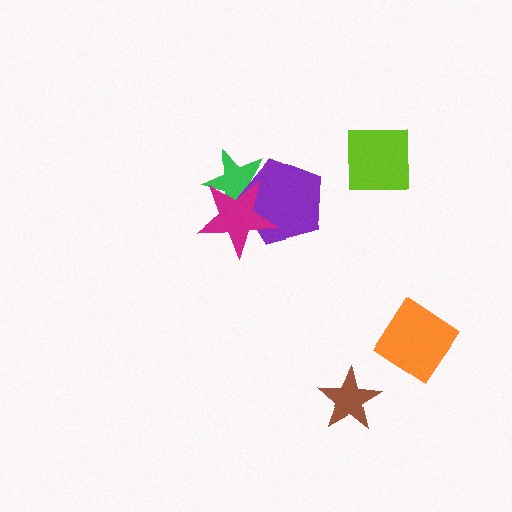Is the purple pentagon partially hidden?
Yes, it is partially covered by another shape.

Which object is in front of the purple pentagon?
The magenta star is in front of the purple pentagon.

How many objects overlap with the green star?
2 objects overlap with the green star.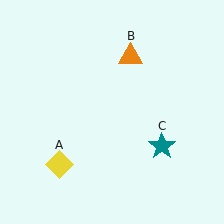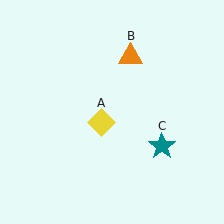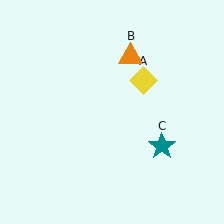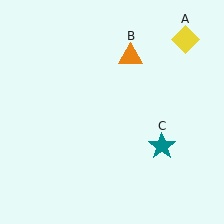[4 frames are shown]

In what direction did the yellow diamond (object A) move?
The yellow diamond (object A) moved up and to the right.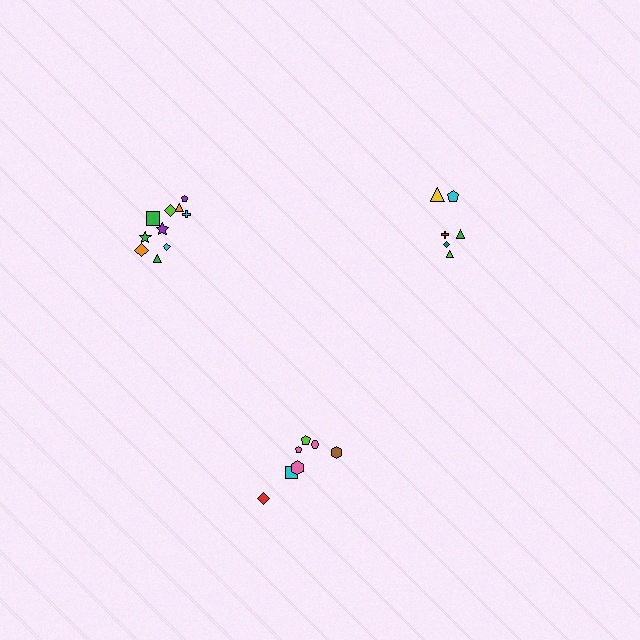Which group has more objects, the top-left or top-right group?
The top-left group.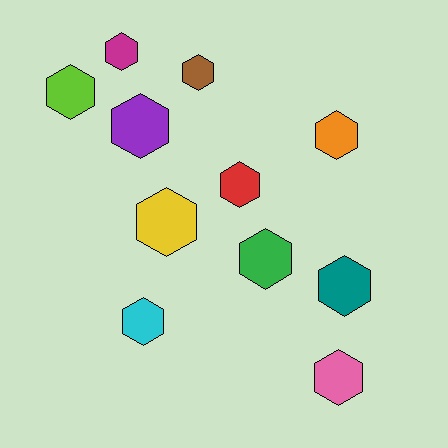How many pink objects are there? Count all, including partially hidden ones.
There is 1 pink object.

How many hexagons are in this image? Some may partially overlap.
There are 11 hexagons.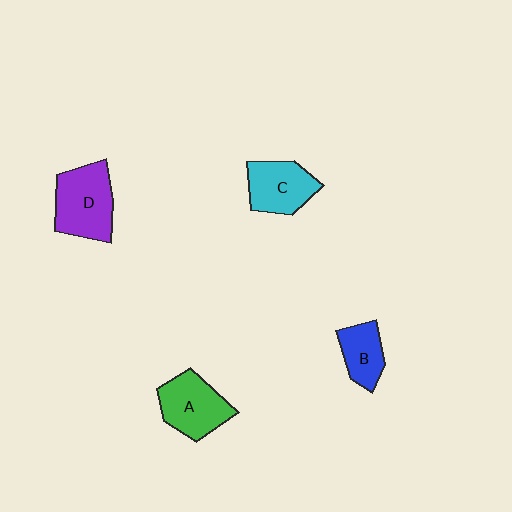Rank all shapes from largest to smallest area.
From largest to smallest: D (purple), A (green), C (cyan), B (blue).